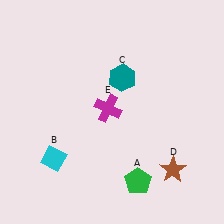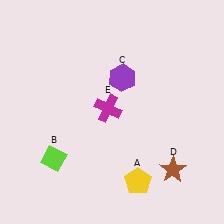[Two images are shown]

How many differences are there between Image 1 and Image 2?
There are 3 differences between the two images.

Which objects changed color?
A changed from green to yellow. B changed from cyan to lime. C changed from teal to purple.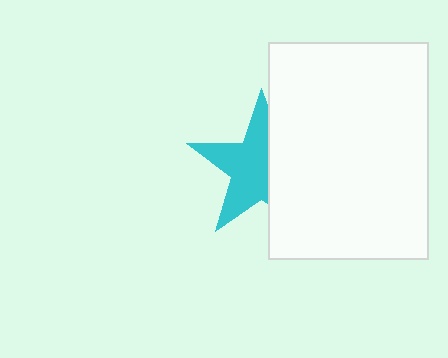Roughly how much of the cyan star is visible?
About half of it is visible (roughly 58%).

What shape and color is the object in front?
The object in front is a white rectangle.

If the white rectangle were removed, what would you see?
You would see the complete cyan star.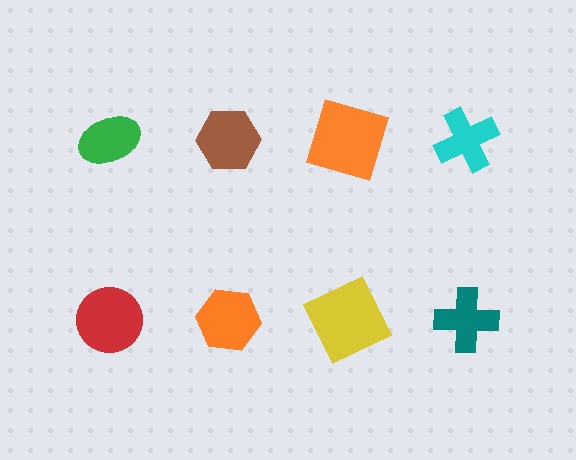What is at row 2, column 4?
A teal cross.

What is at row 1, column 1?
A green ellipse.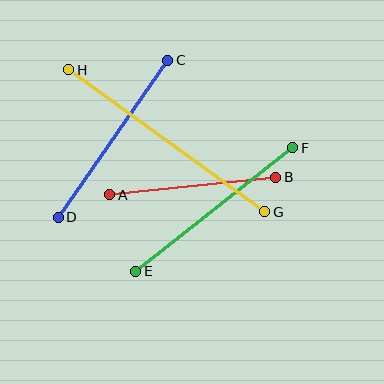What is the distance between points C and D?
The distance is approximately 191 pixels.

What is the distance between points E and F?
The distance is approximately 200 pixels.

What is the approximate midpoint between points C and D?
The midpoint is at approximately (113, 139) pixels.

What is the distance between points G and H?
The distance is approximately 242 pixels.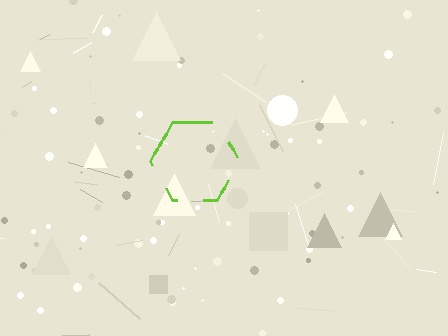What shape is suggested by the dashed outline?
The dashed outline suggests a hexagon.